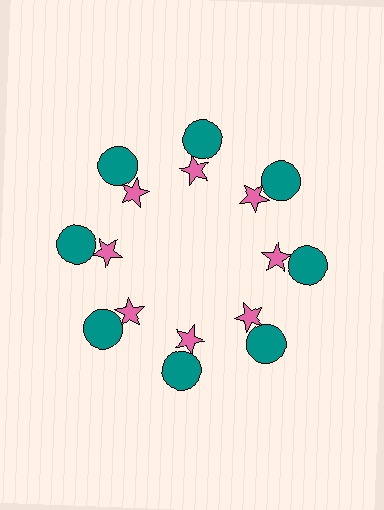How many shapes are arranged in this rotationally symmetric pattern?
There are 16 shapes, arranged in 8 groups of 2.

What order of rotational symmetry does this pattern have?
This pattern has 8-fold rotational symmetry.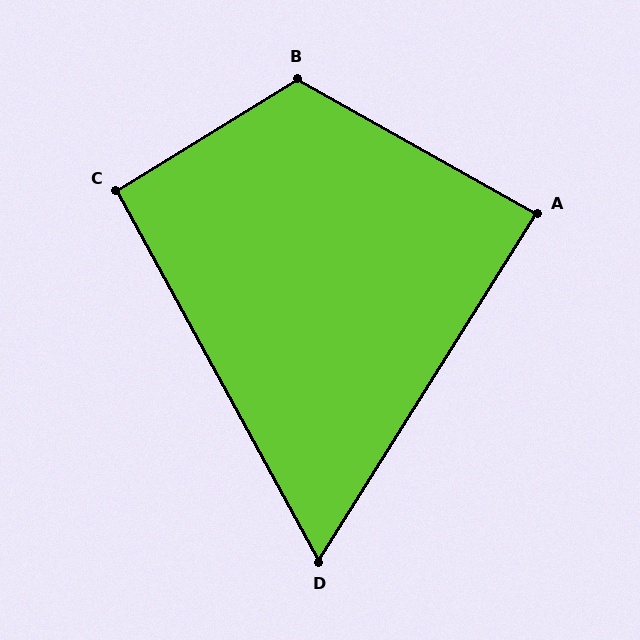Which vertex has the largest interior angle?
B, at approximately 119 degrees.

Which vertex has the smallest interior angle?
D, at approximately 61 degrees.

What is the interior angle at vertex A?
Approximately 87 degrees (approximately right).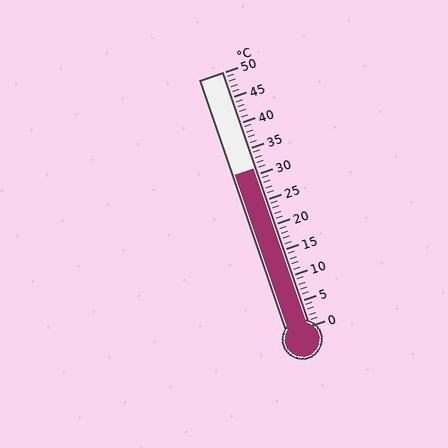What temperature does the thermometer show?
The thermometer shows approximately 31°C.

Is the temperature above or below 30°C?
The temperature is above 30°C.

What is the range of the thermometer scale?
The thermometer scale ranges from 0°C to 50°C.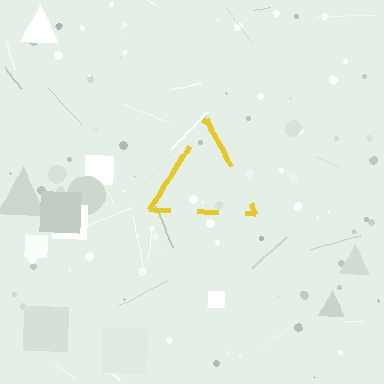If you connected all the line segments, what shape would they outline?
They would outline a triangle.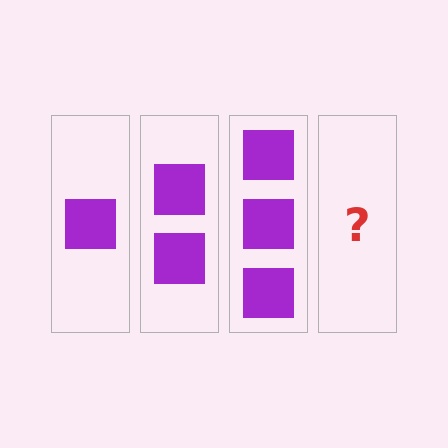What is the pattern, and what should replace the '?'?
The pattern is that each step adds one more square. The '?' should be 4 squares.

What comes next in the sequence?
The next element should be 4 squares.